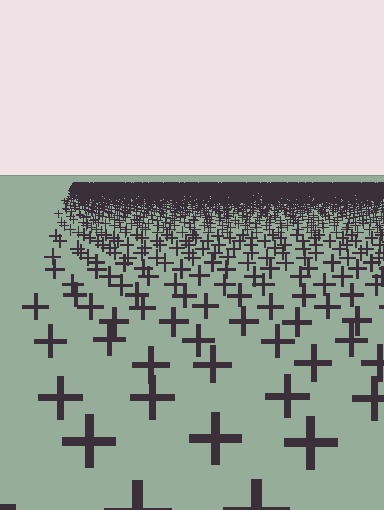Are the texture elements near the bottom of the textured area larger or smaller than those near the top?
Larger. Near the bottom, elements are closer to the viewer and appear at a bigger on-screen size.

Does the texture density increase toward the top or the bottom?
Density increases toward the top.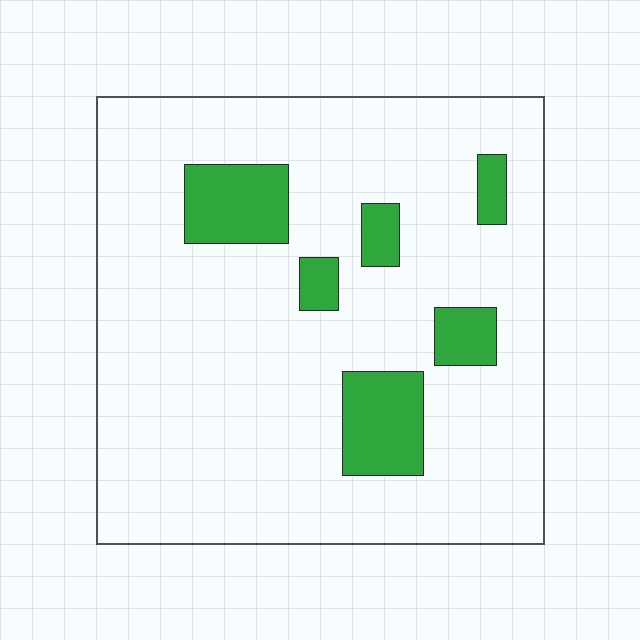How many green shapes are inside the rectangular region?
6.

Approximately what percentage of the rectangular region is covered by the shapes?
Approximately 15%.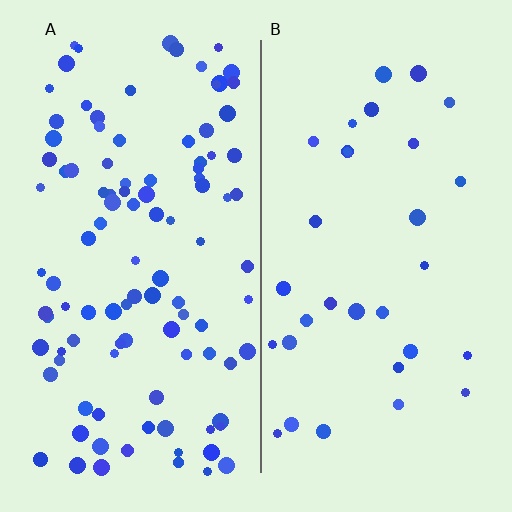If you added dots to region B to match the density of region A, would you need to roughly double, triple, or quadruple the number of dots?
Approximately triple.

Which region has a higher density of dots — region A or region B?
A (the left).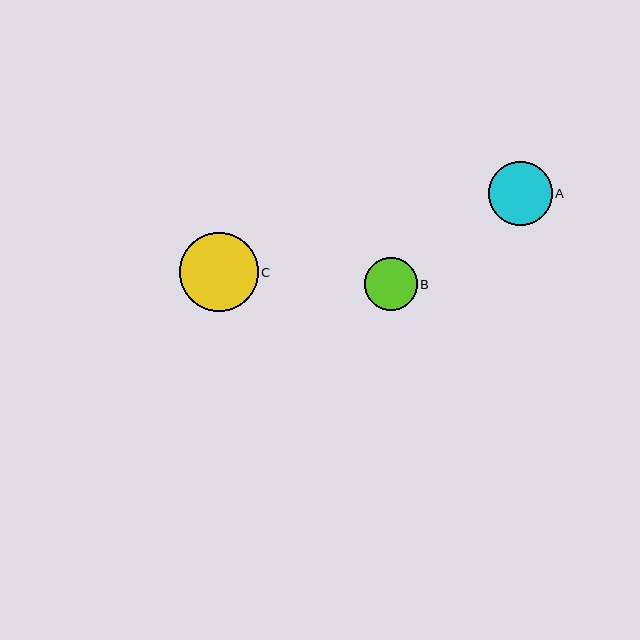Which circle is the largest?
Circle C is the largest with a size of approximately 79 pixels.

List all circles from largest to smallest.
From largest to smallest: C, A, B.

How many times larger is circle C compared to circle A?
Circle C is approximately 1.2 times the size of circle A.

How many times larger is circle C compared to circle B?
Circle C is approximately 1.5 times the size of circle B.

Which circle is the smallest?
Circle B is the smallest with a size of approximately 53 pixels.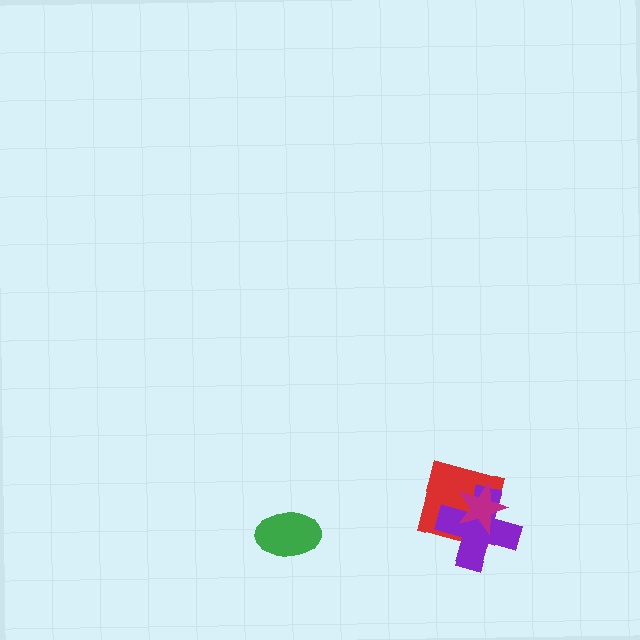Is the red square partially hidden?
Yes, it is partially covered by another shape.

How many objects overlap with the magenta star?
2 objects overlap with the magenta star.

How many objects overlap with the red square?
2 objects overlap with the red square.